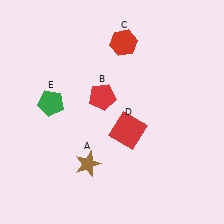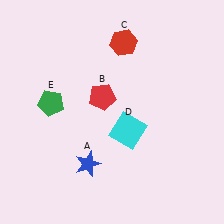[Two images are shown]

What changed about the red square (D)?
In Image 1, D is red. In Image 2, it changed to cyan.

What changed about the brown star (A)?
In Image 1, A is brown. In Image 2, it changed to blue.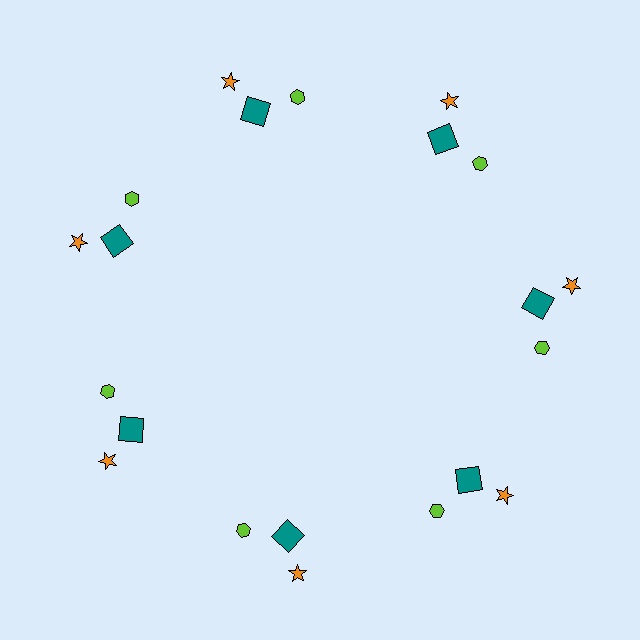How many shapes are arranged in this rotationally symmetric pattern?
There are 21 shapes, arranged in 7 groups of 3.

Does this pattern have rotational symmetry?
Yes, this pattern has 7-fold rotational symmetry. It looks the same after rotating 51 degrees around the center.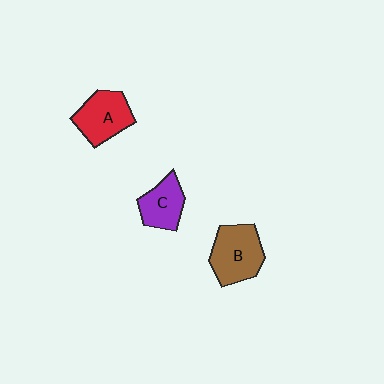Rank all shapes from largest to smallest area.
From largest to smallest: B (brown), A (red), C (purple).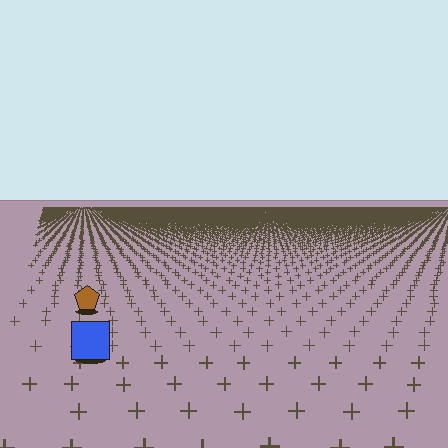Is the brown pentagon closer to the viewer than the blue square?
No. The blue square is closer — you can tell from the texture gradient: the ground texture is coarser near it.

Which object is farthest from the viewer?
The brown pentagon is farthest from the viewer. It appears smaller and the ground texture around it is denser.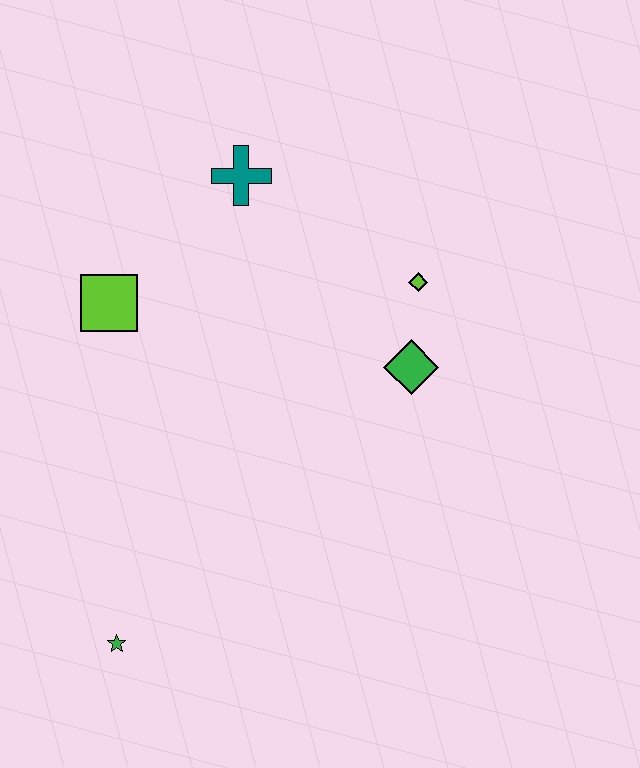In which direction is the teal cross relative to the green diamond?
The teal cross is above the green diamond.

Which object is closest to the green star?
The lime square is closest to the green star.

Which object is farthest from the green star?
The teal cross is farthest from the green star.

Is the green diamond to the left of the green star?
No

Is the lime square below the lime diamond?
Yes